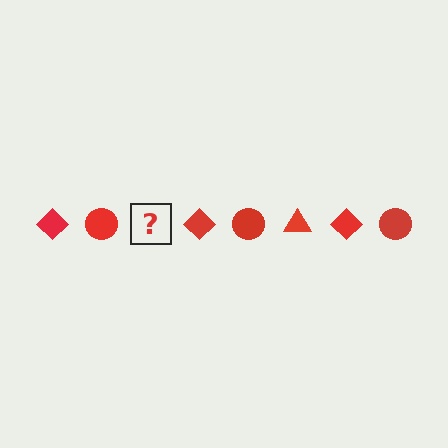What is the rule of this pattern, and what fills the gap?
The rule is that the pattern cycles through diamond, circle, triangle shapes in red. The gap should be filled with a red triangle.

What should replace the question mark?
The question mark should be replaced with a red triangle.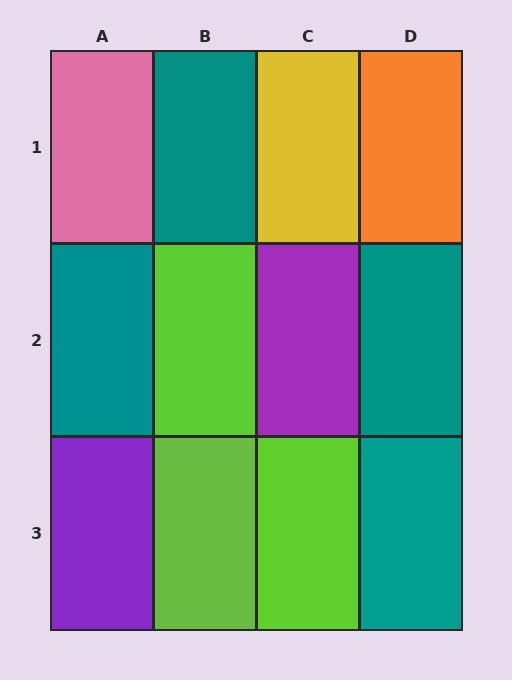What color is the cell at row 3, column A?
Purple.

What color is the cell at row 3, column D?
Teal.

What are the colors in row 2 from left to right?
Teal, lime, purple, teal.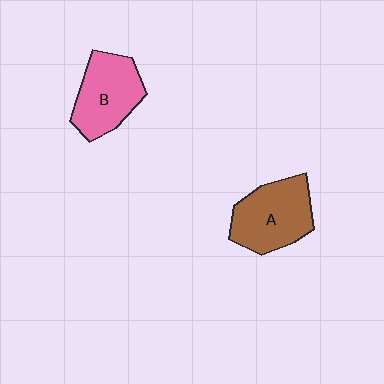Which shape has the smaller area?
Shape B (pink).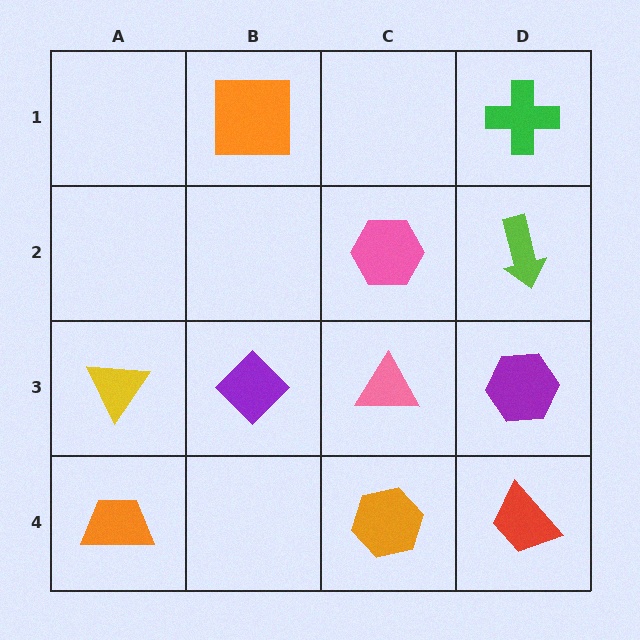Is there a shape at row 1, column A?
No, that cell is empty.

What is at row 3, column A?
A yellow triangle.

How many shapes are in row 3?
4 shapes.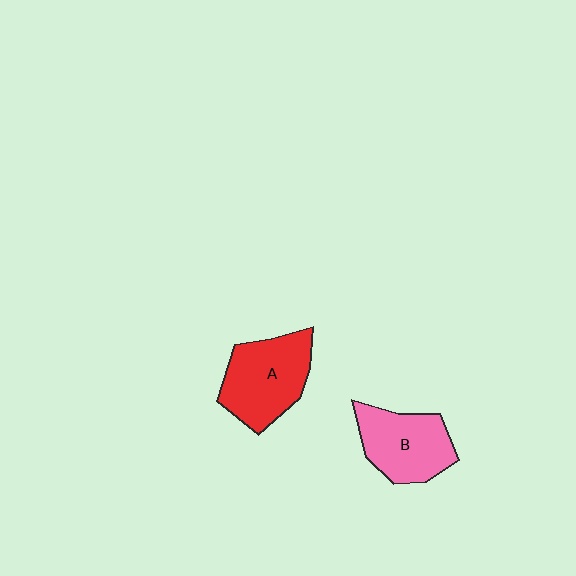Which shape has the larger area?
Shape A (red).